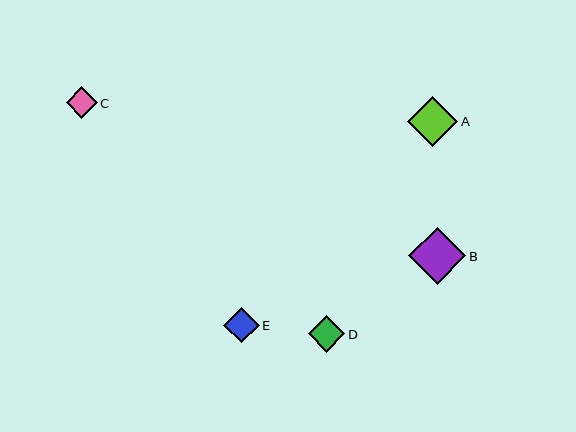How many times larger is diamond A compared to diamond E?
Diamond A is approximately 1.4 times the size of diamond E.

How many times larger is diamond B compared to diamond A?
Diamond B is approximately 1.1 times the size of diamond A.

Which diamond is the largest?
Diamond B is the largest with a size of approximately 57 pixels.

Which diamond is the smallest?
Diamond C is the smallest with a size of approximately 31 pixels.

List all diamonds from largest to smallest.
From largest to smallest: B, A, D, E, C.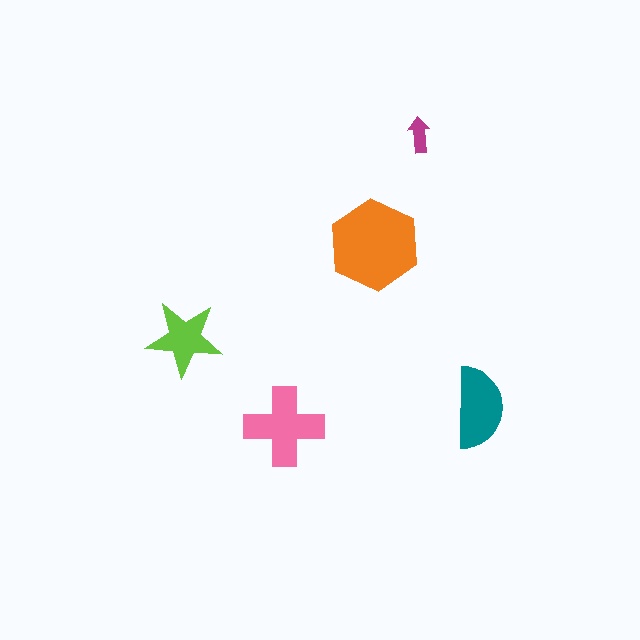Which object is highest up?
The magenta arrow is topmost.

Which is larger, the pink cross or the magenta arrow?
The pink cross.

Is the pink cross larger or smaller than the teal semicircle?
Larger.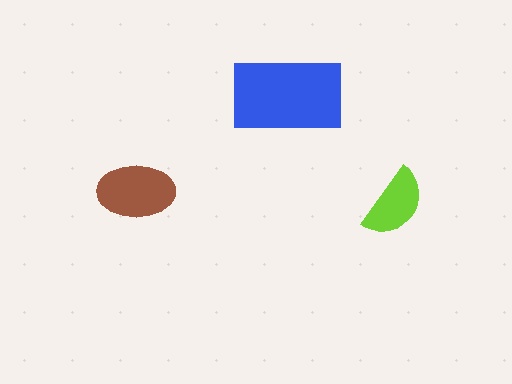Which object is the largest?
The blue rectangle.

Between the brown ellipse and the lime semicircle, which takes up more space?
The brown ellipse.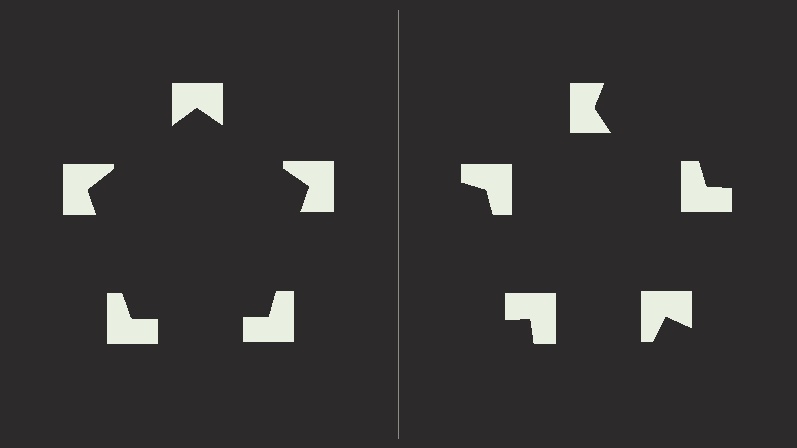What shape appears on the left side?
An illusory pentagon.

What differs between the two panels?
The notched squares are positioned identically on both sides; only the wedge orientations differ. On the left they align to a pentagon; on the right they are misaligned.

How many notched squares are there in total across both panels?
10 — 5 on each side.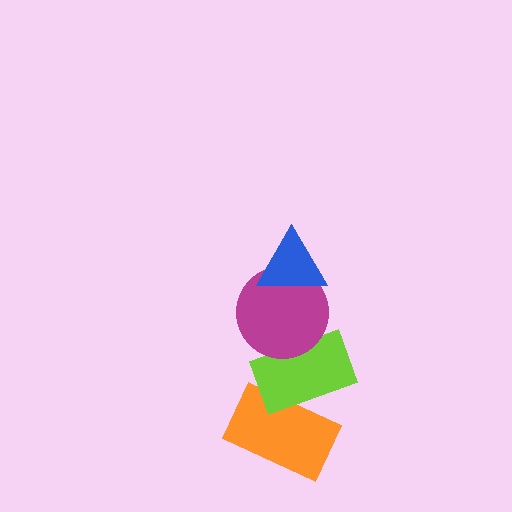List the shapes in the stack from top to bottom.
From top to bottom: the blue triangle, the magenta circle, the lime rectangle, the orange rectangle.